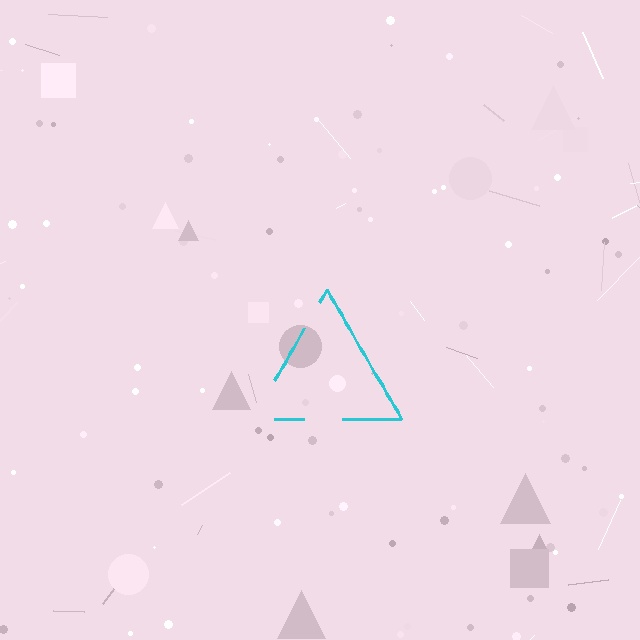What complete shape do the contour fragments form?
The contour fragments form a triangle.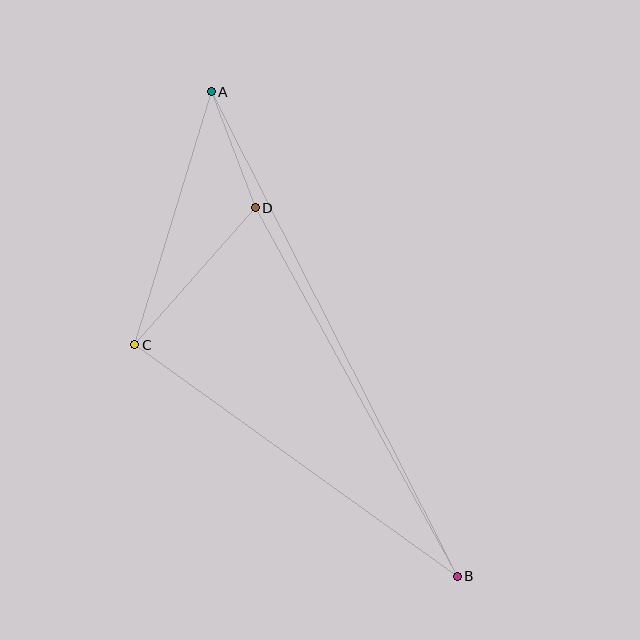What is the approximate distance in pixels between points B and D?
The distance between B and D is approximately 420 pixels.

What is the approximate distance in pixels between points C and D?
The distance between C and D is approximately 183 pixels.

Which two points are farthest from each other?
Points A and B are farthest from each other.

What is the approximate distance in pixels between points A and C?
The distance between A and C is approximately 264 pixels.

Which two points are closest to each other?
Points A and D are closest to each other.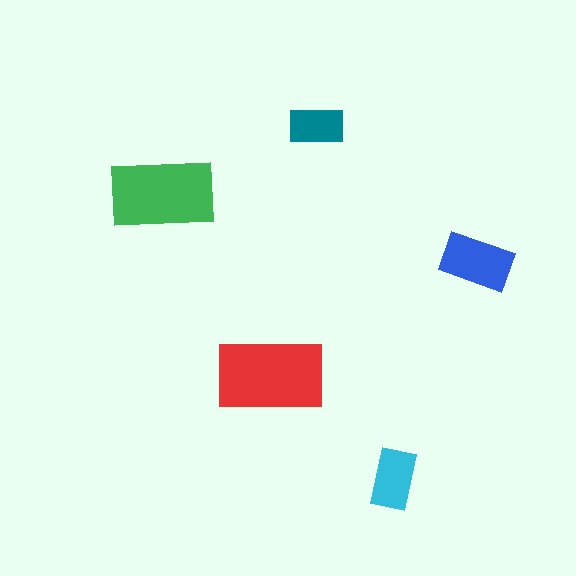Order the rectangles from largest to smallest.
the red one, the green one, the blue one, the cyan one, the teal one.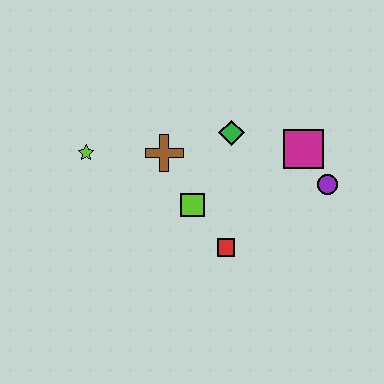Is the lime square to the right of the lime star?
Yes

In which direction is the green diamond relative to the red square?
The green diamond is above the red square.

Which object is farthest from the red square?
The lime star is farthest from the red square.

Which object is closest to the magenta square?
The purple circle is closest to the magenta square.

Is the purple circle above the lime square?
Yes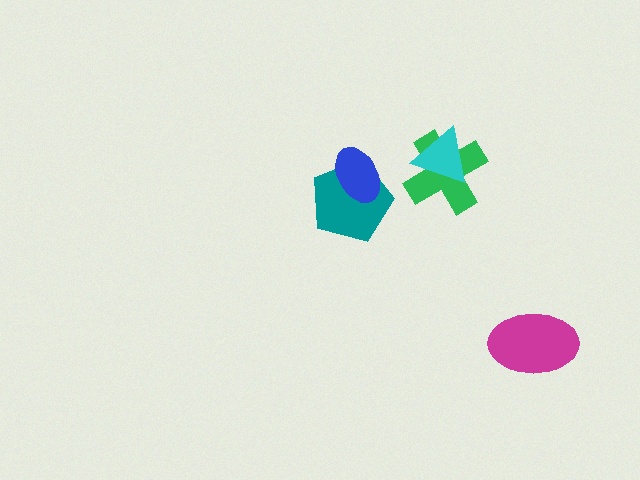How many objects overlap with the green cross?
1 object overlaps with the green cross.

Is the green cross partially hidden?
Yes, it is partially covered by another shape.